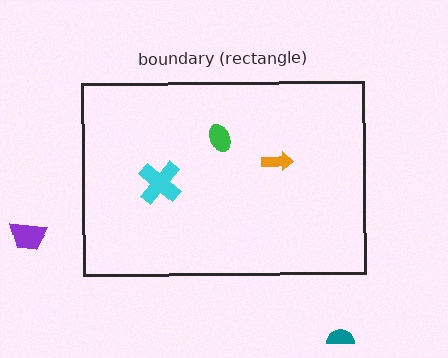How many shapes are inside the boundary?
3 inside, 2 outside.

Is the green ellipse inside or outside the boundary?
Inside.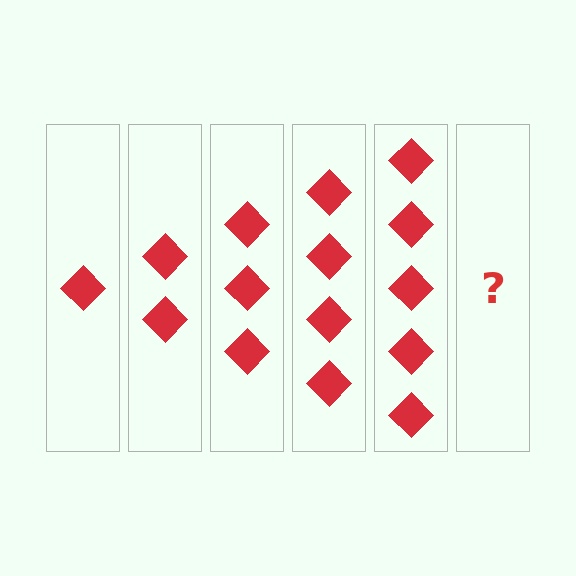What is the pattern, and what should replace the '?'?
The pattern is that each step adds one more diamond. The '?' should be 6 diamonds.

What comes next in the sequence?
The next element should be 6 diamonds.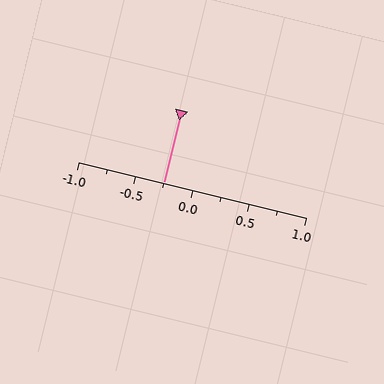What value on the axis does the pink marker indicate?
The marker indicates approximately -0.25.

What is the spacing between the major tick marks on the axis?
The major ticks are spaced 0.5 apart.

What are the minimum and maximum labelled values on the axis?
The axis runs from -1.0 to 1.0.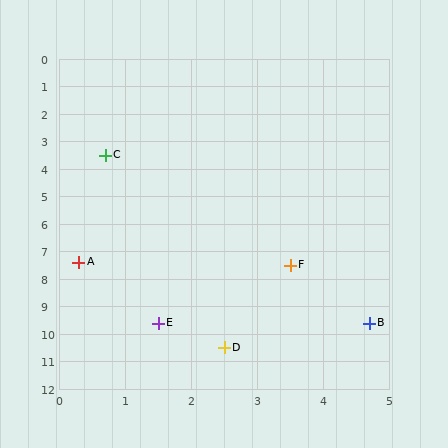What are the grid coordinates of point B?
Point B is at approximately (4.7, 9.6).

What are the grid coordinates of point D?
Point D is at approximately (2.5, 10.5).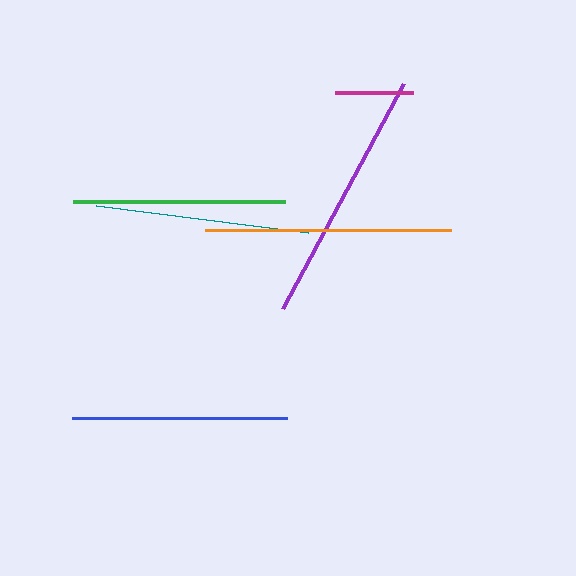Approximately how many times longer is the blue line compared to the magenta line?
The blue line is approximately 2.7 times the length of the magenta line.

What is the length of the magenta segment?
The magenta segment is approximately 79 pixels long.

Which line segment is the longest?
The purple line is the longest at approximately 255 pixels.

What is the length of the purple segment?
The purple segment is approximately 255 pixels long.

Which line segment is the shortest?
The magenta line is the shortest at approximately 79 pixels.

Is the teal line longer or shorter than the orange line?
The orange line is longer than the teal line.